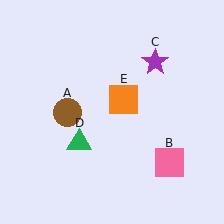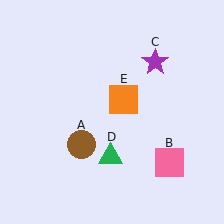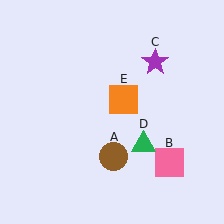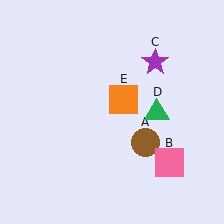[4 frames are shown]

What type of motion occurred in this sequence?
The brown circle (object A), green triangle (object D) rotated counterclockwise around the center of the scene.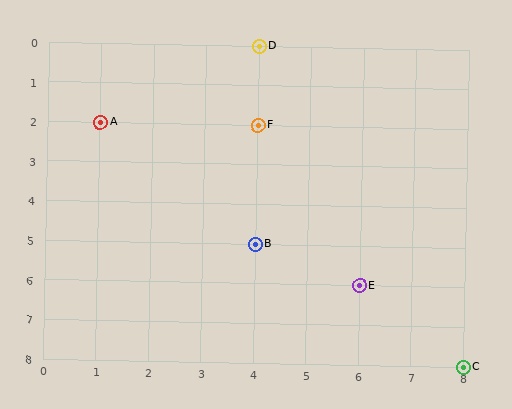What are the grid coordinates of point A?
Point A is at grid coordinates (1, 2).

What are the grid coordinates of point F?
Point F is at grid coordinates (4, 2).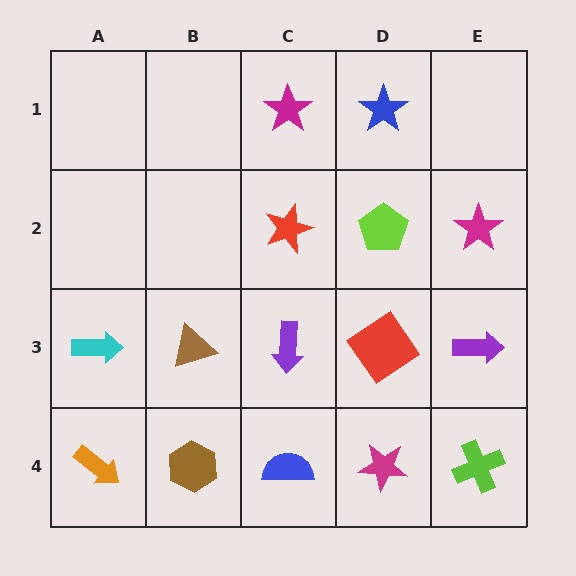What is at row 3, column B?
A brown triangle.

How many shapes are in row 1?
2 shapes.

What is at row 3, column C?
A purple arrow.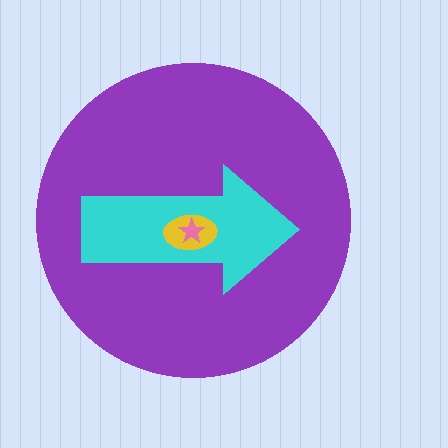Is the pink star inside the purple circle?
Yes.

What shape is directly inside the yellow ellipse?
The pink star.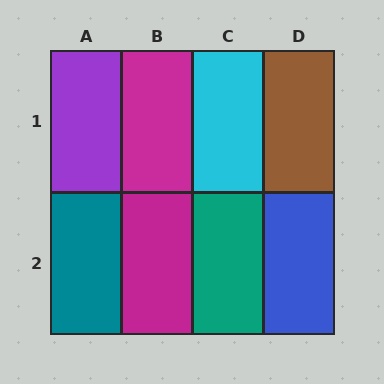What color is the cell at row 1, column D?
Brown.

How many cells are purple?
1 cell is purple.